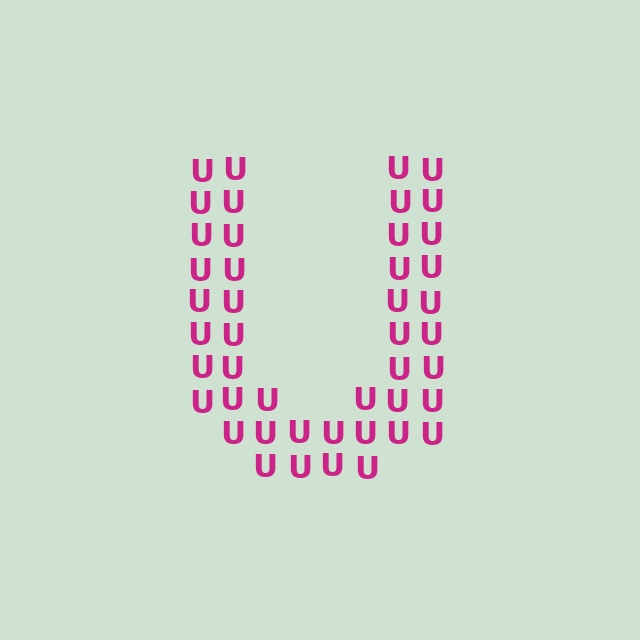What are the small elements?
The small elements are letter U's.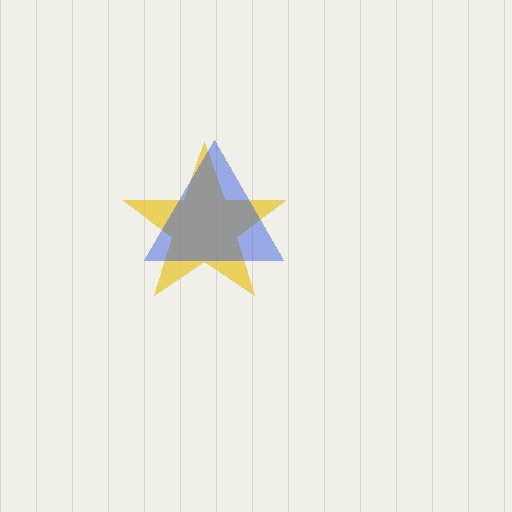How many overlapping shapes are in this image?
There are 2 overlapping shapes in the image.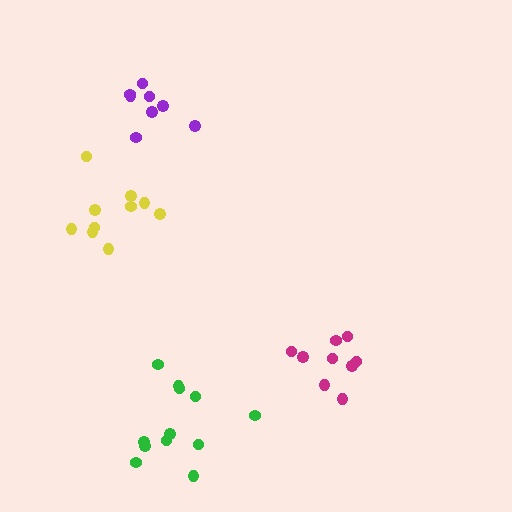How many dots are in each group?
Group 1: 9 dots, Group 2: 10 dots, Group 3: 8 dots, Group 4: 12 dots (39 total).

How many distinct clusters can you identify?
There are 4 distinct clusters.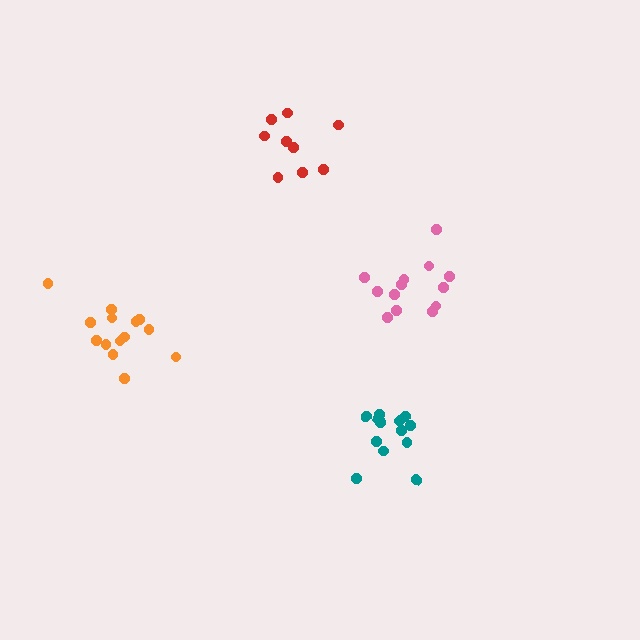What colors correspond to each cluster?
The clusters are colored: teal, red, pink, orange.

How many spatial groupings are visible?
There are 4 spatial groupings.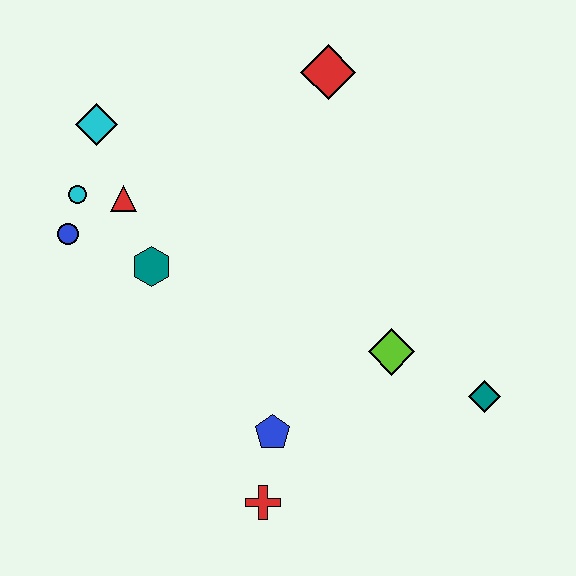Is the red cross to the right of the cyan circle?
Yes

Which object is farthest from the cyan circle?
The teal diamond is farthest from the cyan circle.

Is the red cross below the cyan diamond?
Yes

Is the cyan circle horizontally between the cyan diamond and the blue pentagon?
No